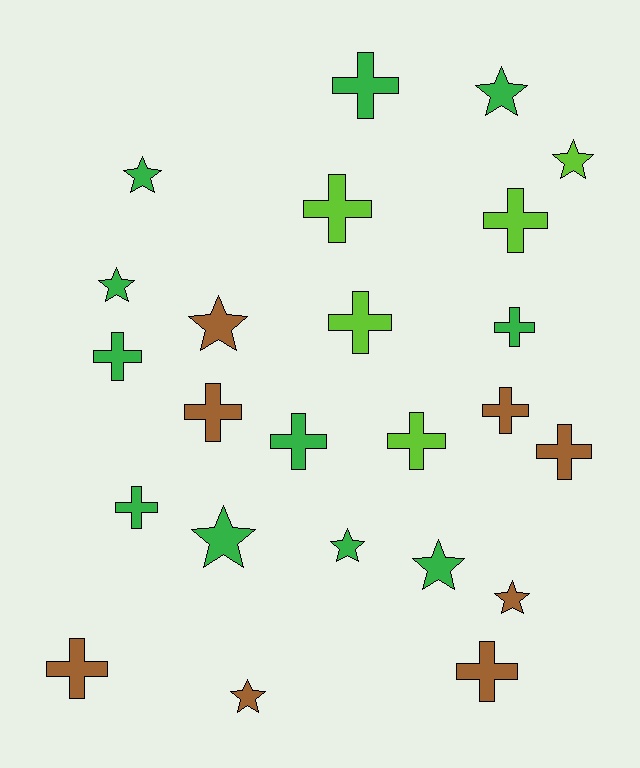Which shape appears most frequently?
Cross, with 14 objects.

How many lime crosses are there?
There are 4 lime crosses.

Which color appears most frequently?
Green, with 11 objects.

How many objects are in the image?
There are 24 objects.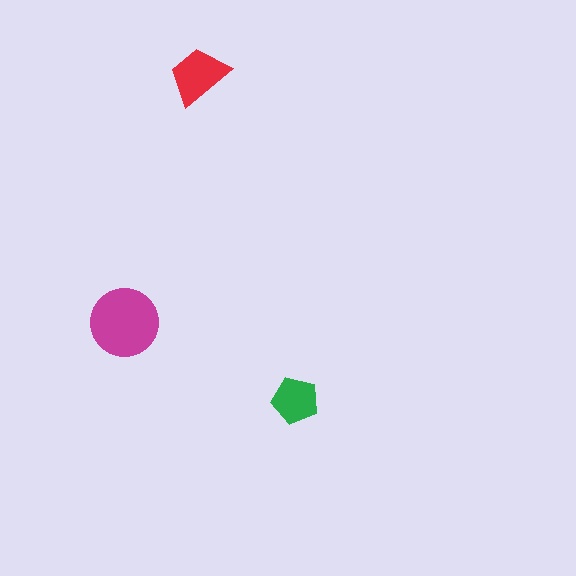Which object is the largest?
The magenta circle.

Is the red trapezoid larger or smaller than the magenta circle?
Smaller.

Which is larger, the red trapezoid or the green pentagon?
The red trapezoid.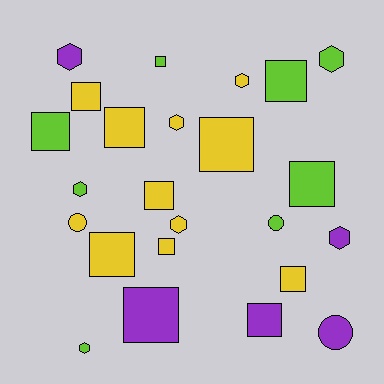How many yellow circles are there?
There is 1 yellow circle.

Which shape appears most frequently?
Square, with 13 objects.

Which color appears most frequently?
Yellow, with 11 objects.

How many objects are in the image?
There are 24 objects.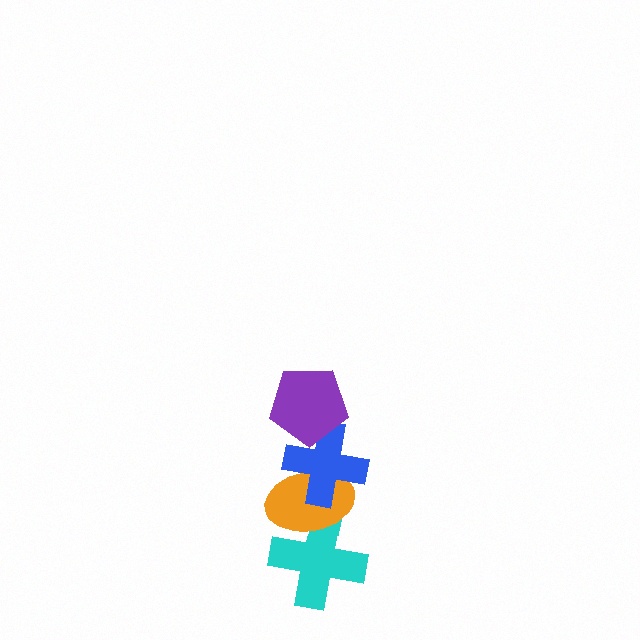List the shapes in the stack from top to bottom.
From top to bottom: the purple pentagon, the blue cross, the orange ellipse, the cyan cross.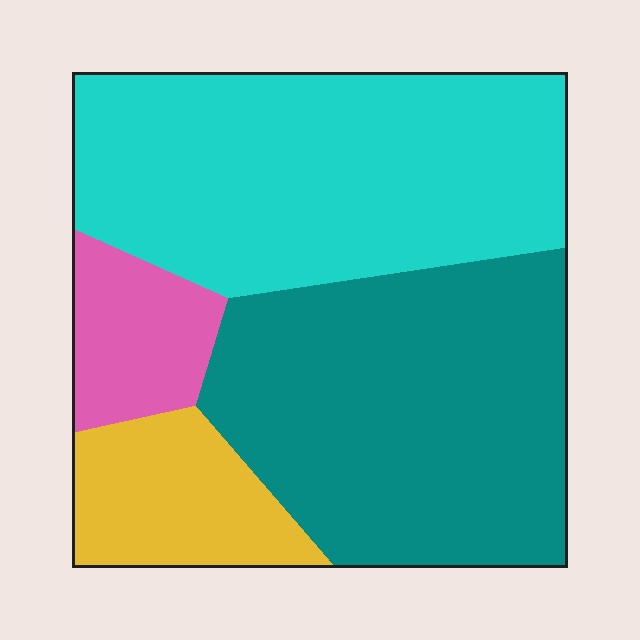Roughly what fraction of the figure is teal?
Teal covers about 40% of the figure.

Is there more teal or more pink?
Teal.